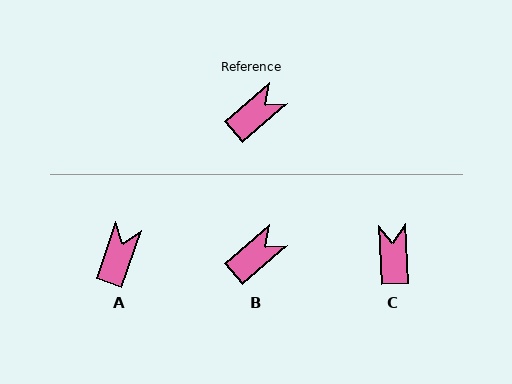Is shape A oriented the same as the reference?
No, it is off by about 30 degrees.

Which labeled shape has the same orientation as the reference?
B.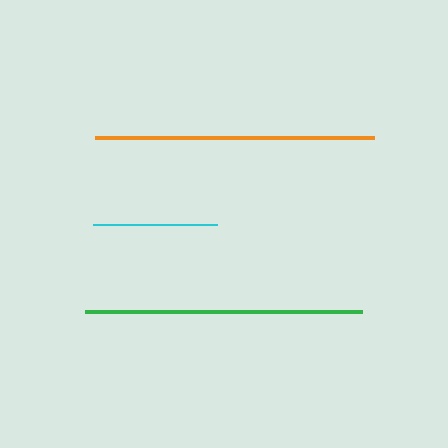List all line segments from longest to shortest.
From longest to shortest: orange, green, cyan.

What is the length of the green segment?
The green segment is approximately 277 pixels long.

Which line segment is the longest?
The orange line is the longest at approximately 280 pixels.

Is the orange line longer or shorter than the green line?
The orange line is longer than the green line.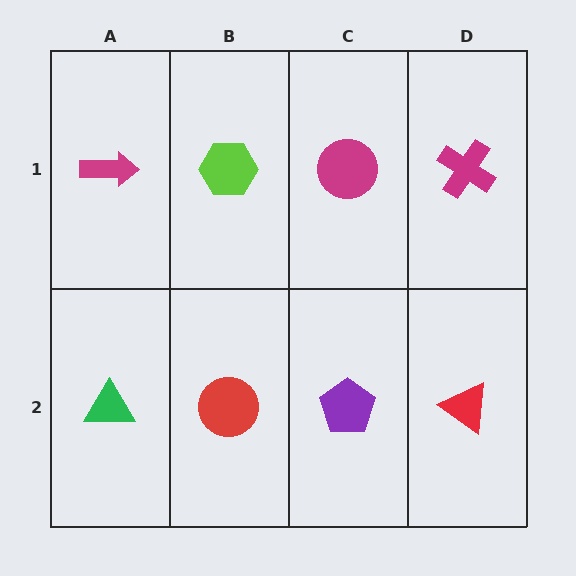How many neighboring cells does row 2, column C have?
3.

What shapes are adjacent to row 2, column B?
A lime hexagon (row 1, column B), a green triangle (row 2, column A), a purple pentagon (row 2, column C).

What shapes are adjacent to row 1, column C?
A purple pentagon (row 2, column C), a lime hexagon (row 1, column B), a magenta cross (row 1, column D).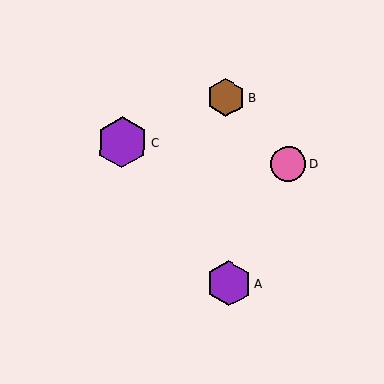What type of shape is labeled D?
Shape D is a pink circle.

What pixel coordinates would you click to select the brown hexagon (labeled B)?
Click at (226, 98) to select the brown hexagon B.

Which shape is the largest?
The purple hexagon (labeled C) is the largest.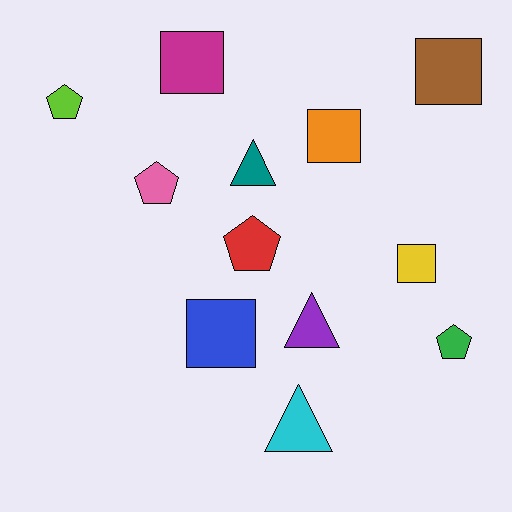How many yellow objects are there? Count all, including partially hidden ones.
There is 1 yellow object.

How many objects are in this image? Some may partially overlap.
There are 12 objects.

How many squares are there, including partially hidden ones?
There are 5 squares.